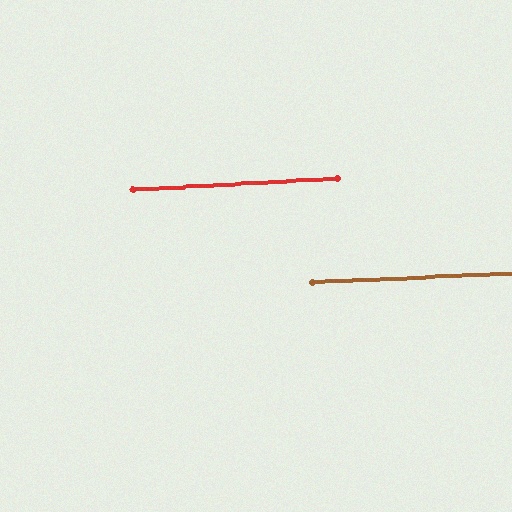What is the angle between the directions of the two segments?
Approximately 1 degree.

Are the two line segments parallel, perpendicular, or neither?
Parallel — their directions differ by only 0.8°.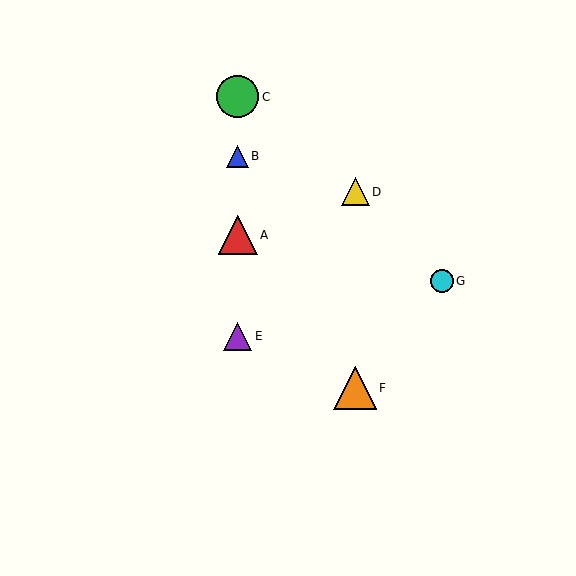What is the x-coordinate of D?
Object D is at x≈355.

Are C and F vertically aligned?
No, C is at x≈238 and F is at x≈355.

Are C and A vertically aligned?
Yes, both are at x≈238.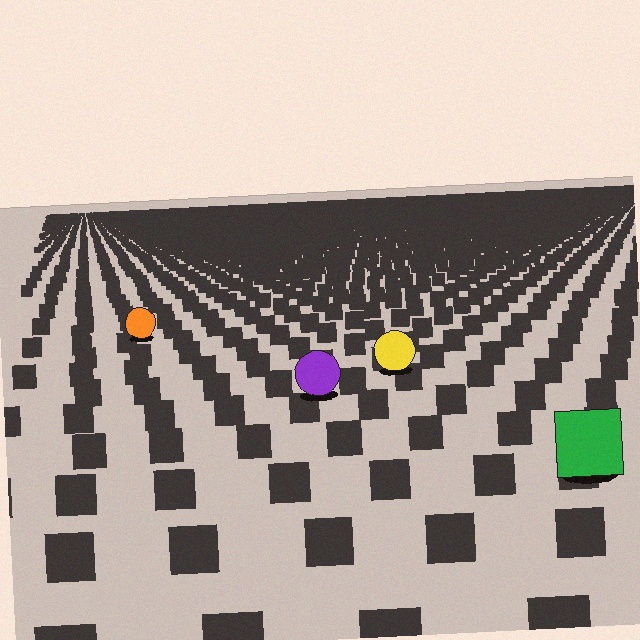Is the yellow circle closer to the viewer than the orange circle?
Yes. The yellow circle is closer — you can tell from the texture gradient: the ground texture is coarser near it.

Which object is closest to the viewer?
The green square is closest. The texture marks near it are larger and more spread out.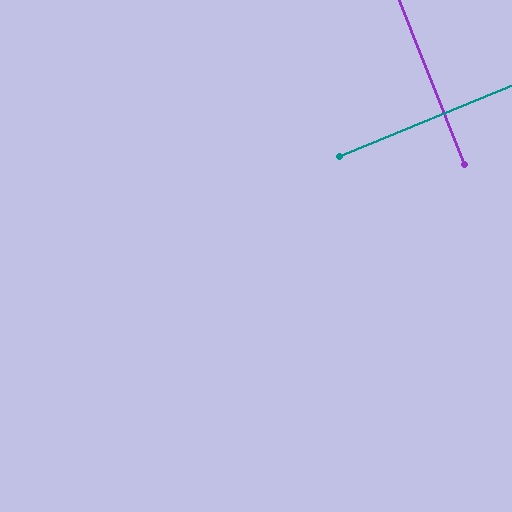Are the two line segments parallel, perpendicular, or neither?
Perpendicular — they meet at approximately 89°.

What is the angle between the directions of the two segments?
Approximately 89 degrees.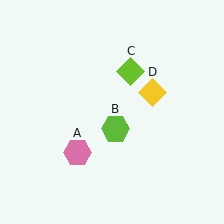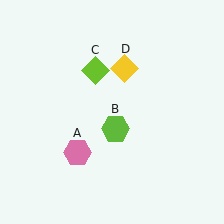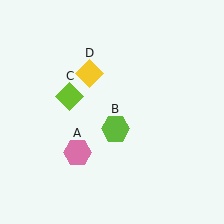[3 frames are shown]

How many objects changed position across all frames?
2 objects changed position: lime diamond (object C), yellow diamond (object D).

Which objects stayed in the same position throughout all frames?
Pink hexagon (object A) and lime hexagon (object B) remained stationary.